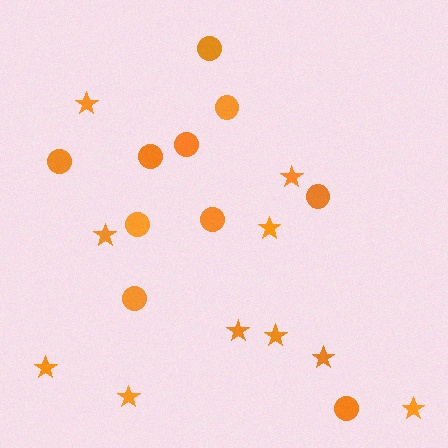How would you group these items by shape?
There are 2 groups: one group of stars (10) and one group of circles (10).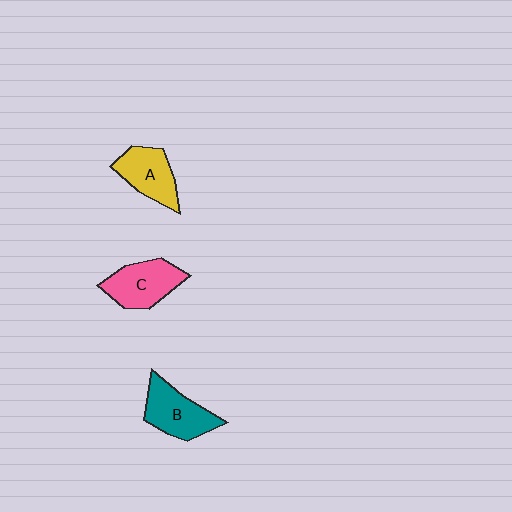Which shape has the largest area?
Shape C (pink).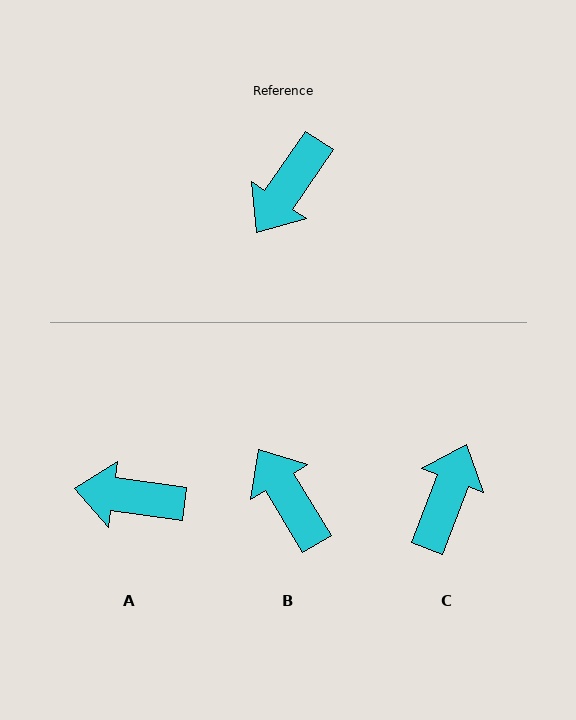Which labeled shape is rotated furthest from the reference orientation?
C, about 167 degrees away.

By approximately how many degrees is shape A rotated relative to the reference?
Approximately 64 degrees clockwise.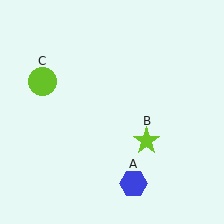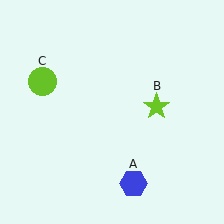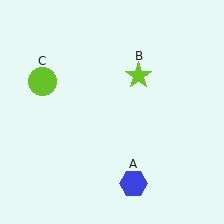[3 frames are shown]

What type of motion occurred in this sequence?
The lime star (object B) rotated counterclockwise around the center of the scene.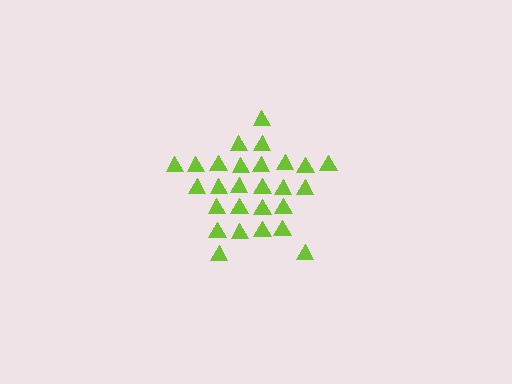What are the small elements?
The small elements are triangles.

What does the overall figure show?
The overall figure shows a star.